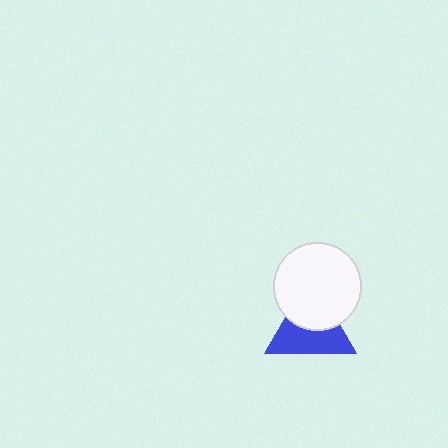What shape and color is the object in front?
The object in front is a white circle.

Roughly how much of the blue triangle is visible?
About half of it is visible (roughly 55%).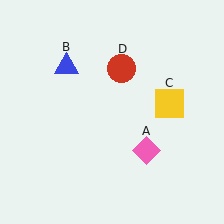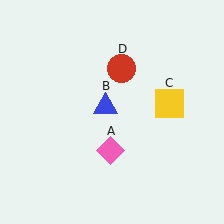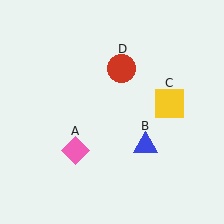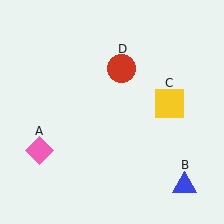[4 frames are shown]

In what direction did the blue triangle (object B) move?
The blue triangle (object B) moved down and to the right.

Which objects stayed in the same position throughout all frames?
Yellow square (object C) and red circle (object D) remained stationary.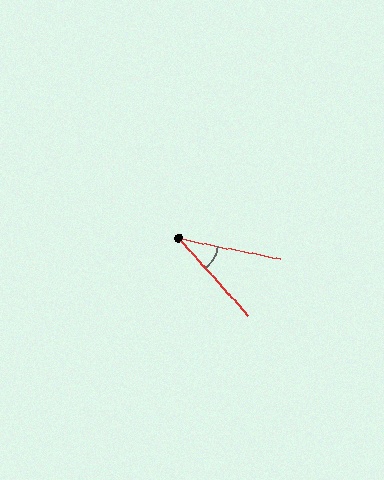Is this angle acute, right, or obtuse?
It is acute.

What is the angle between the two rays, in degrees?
Approximately 37 degrees.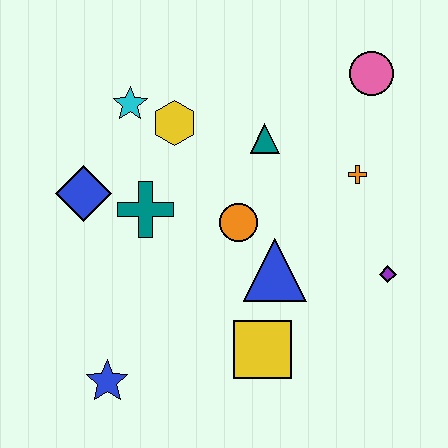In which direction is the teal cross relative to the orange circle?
The teal cross is to the left of the orange circle.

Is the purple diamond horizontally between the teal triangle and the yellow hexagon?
No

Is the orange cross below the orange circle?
No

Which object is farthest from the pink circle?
The blue star is farthest from the pink circle.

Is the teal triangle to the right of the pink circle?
No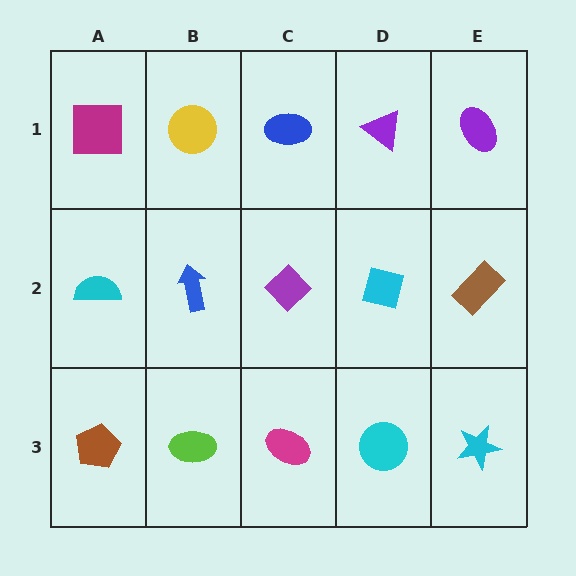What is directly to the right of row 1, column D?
A purple ellipse.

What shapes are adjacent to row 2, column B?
A yellow circle (row 1, column B), a lime ellipse (row 3, column B), a cyan semicircle (row 2, column A), a purple diamond (row 2, column C).